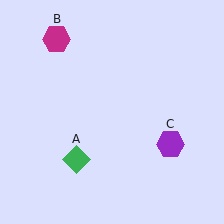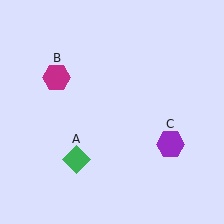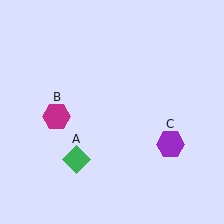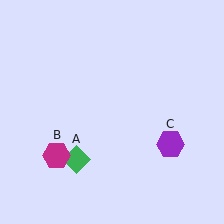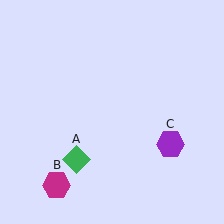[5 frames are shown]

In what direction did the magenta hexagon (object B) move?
The magenta hexagon (object B) moved down.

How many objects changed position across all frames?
1 object changed position: magenta hexagon (object B).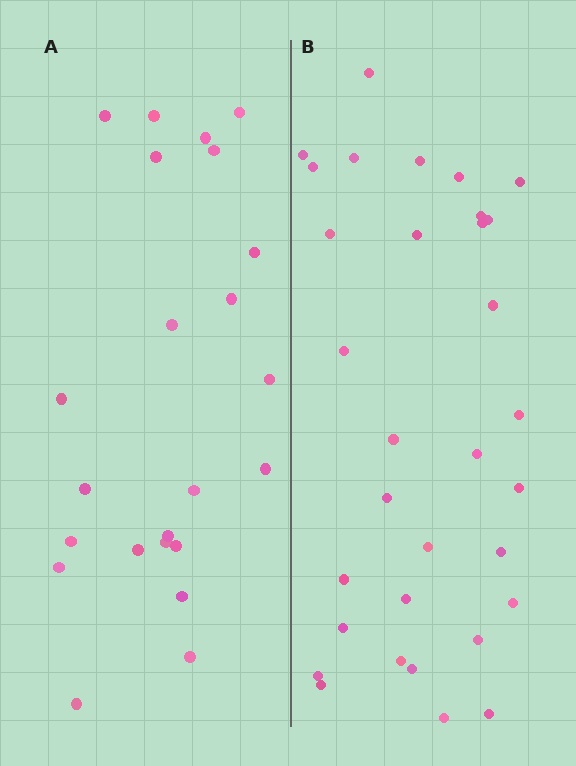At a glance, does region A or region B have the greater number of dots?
Region B (the right region) has more dots.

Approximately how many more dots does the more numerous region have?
Region B has roughly 8 or so more dots than region A.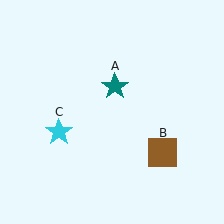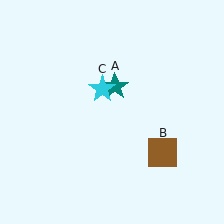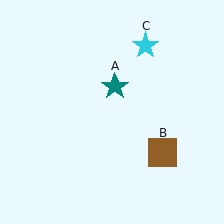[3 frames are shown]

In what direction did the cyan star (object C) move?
The cyan star (object C) moved up and to the right.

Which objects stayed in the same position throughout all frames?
Teal star (object A) and brown square (object B) remained stationary.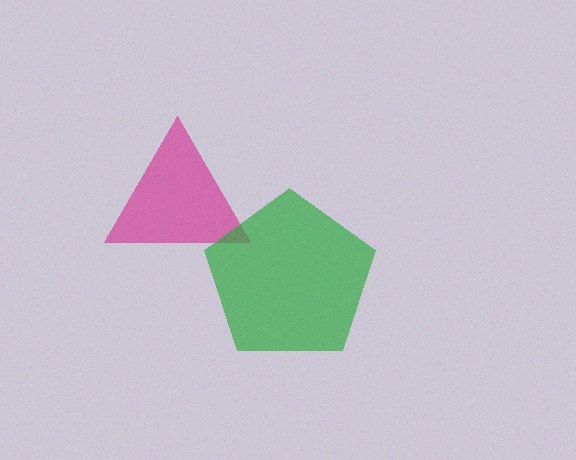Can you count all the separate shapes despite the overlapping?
Yes, there are 2 separate shapes.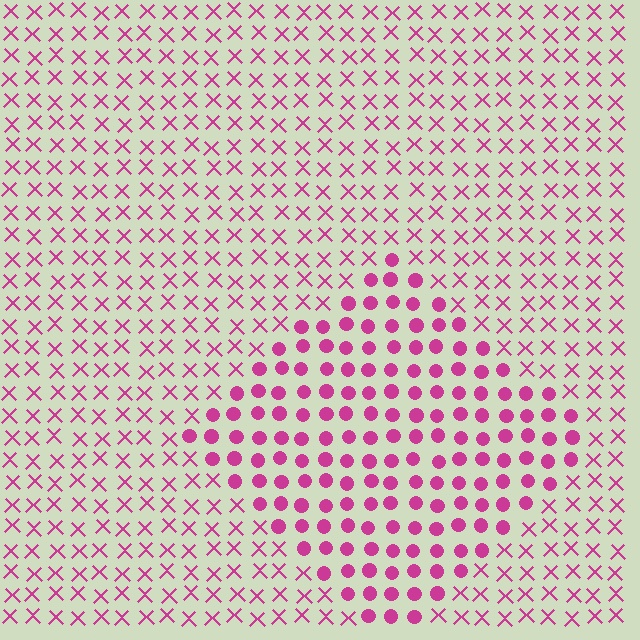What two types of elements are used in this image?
The image uses circles inside the diamond region and X marks outside it.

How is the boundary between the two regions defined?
The boundary is defined by a change in element shape: circles inside vs. X marks outside. All elements share the same color and spacing.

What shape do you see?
I see a diamond.